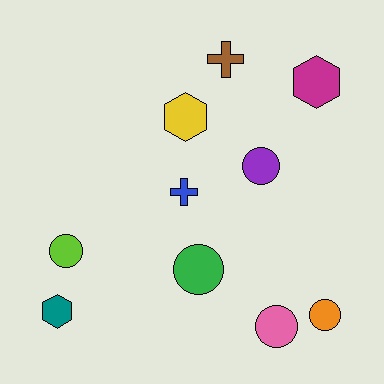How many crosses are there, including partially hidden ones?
There are 2 crosses.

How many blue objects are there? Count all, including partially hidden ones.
There is 1 blue object.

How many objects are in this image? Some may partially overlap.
There are 10 objects.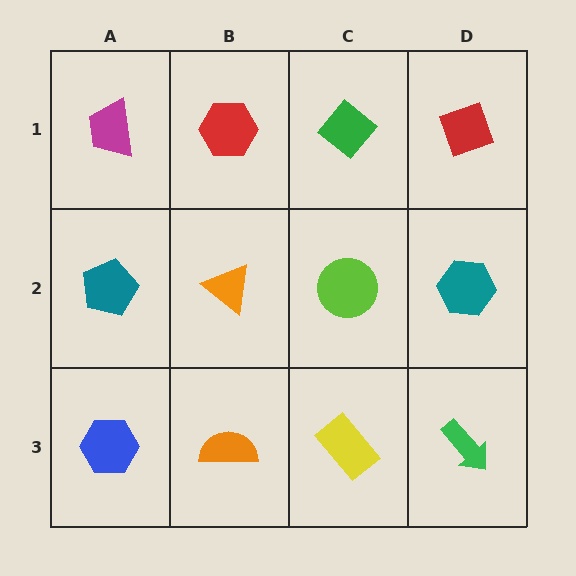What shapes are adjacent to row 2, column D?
A red diamond (row 1, column D), a green arrow (row 3, column D), a lime circle (row 2, column C).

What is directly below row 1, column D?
A teal hexagon.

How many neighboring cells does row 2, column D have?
3.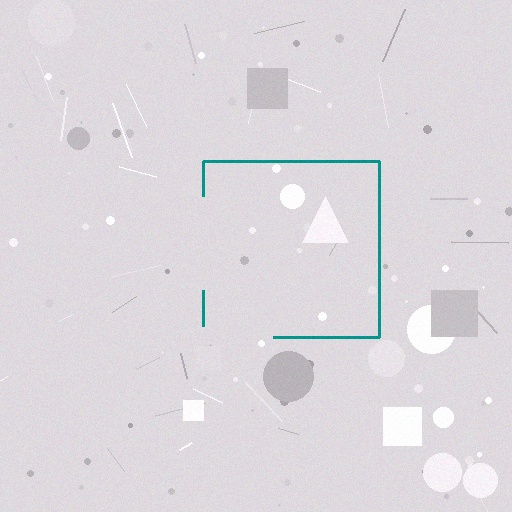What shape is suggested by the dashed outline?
The dashed outline suggests a square.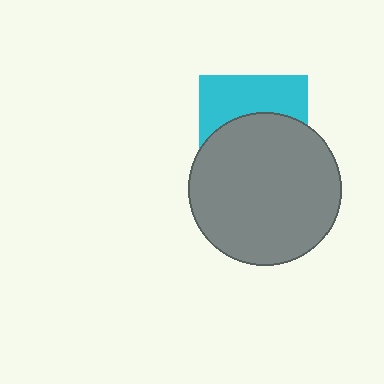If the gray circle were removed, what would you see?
You would see the complete cyan square.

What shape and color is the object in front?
The object in front is a gray circle.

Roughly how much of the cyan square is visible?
A small part of it is visible (roughly 41%).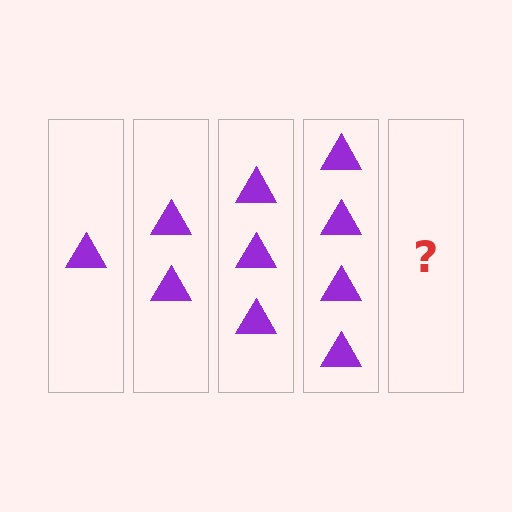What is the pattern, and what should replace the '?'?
The pattern is that each step adds one more triangle. The '?' should be 5 triangles.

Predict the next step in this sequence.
The next step is 5 triangles.